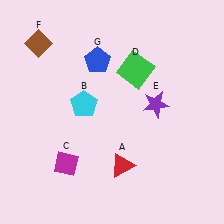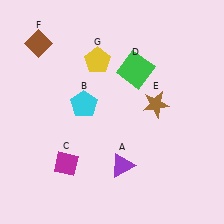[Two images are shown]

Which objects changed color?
A changed from red to purple. E changed from purple to brown. G changed from blue to yellow.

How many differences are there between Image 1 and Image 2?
There are 3 differences between the two images.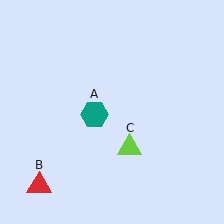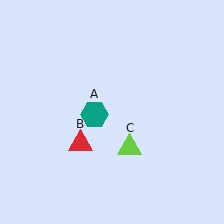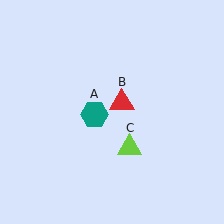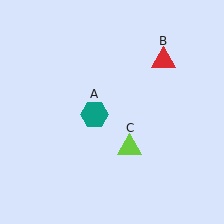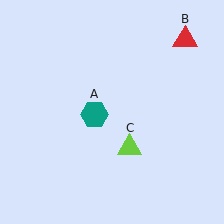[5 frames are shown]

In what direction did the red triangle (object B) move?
The red triangle (object B) moved up and to the right.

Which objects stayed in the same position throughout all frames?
Teal hexagon (object A) and lime triangle (object C) remained stationary.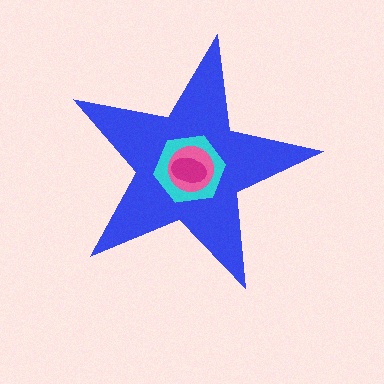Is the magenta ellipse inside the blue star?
Yes.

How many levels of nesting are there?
4.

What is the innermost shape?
The magenta ellipse.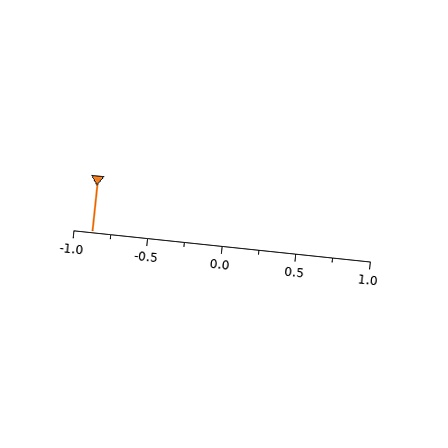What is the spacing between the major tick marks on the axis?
The major ticks are spaced 0.5 apart.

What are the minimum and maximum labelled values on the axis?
The axis runs from -1.0 to 1.0.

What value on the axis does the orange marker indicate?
The marker indicates approximately -0.88.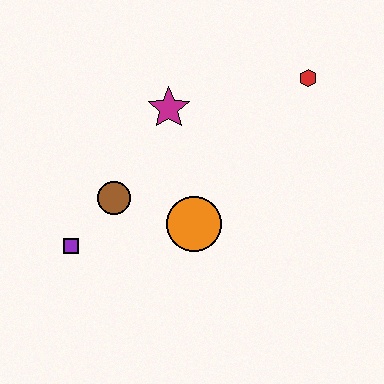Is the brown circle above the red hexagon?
No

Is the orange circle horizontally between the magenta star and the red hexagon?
Yes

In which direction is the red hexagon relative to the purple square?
The red hexagon is to the right of the purple square.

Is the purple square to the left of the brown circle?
Yes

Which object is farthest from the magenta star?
The purple square is farthest from the magenta star.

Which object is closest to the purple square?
The brown circle is closest to the purple square.